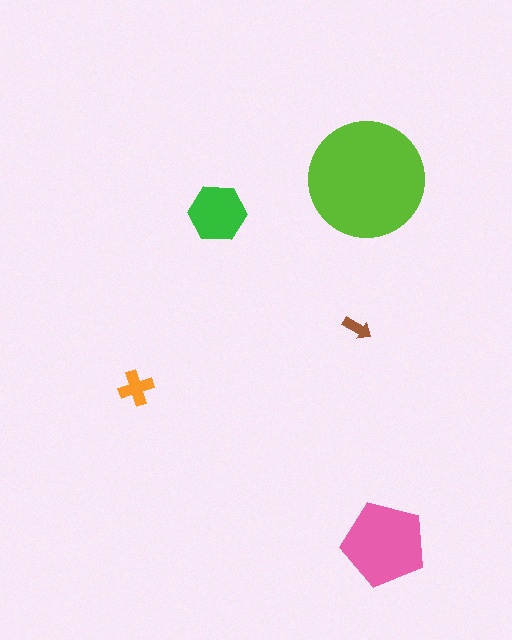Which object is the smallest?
The brown arrow.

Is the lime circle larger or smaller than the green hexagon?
Larger.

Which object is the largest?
The lime circle.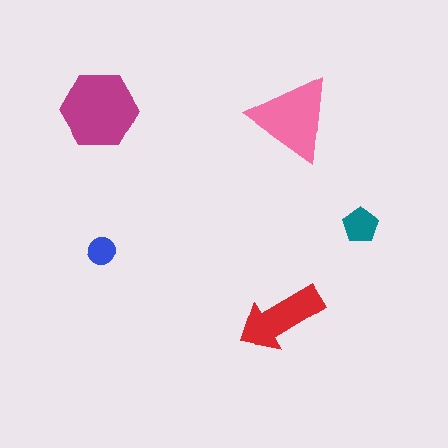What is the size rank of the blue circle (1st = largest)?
5th.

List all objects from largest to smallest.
The magenta hexagon, the pink triangle, the red arrow, the teal pentagon, the blue circle.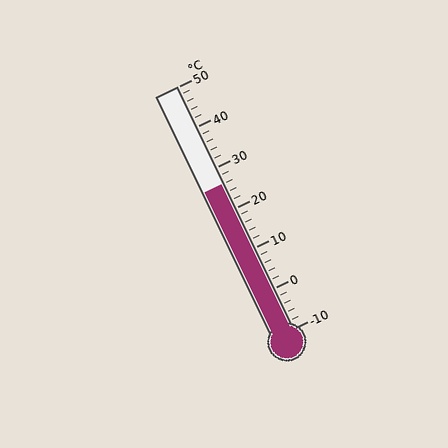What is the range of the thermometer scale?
The thermometer scale ranges from -10°C to 50°C.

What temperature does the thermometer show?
The thermometer shows approximately 26°C.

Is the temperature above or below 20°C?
The temperature is above 20°C.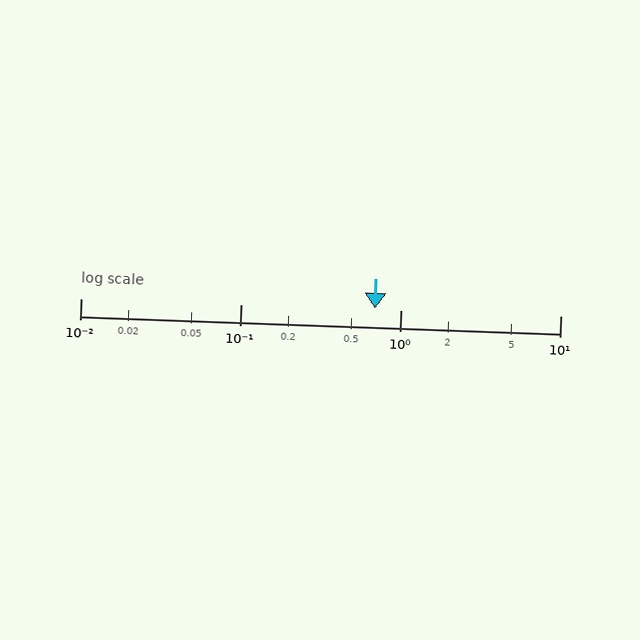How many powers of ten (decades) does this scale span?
The scale spans 3 decades, from 0.01 to 10.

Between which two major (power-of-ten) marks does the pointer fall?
The pointer is between 0.1 and 1.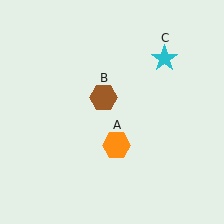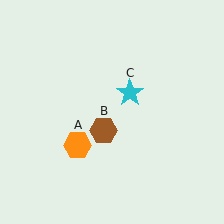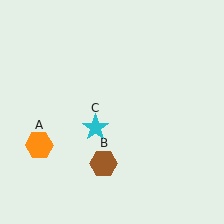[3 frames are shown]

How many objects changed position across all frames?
3 objects changed position: orange hexagon (object A), brown hexagon (object B), cyan star (object C).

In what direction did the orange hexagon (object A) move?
The orange hexagon (object A) moved left.